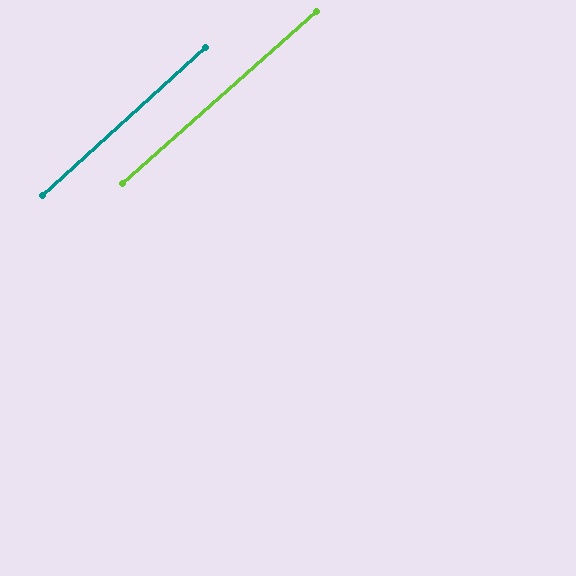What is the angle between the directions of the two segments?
Approximately 0 degrees.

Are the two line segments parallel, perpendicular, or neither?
Parallel — their directions differ by only 0.3°.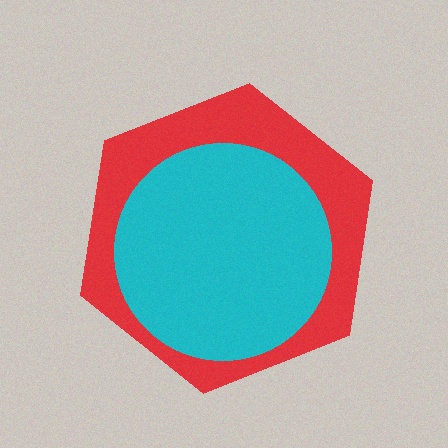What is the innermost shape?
The cyan circle.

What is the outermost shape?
The red hexagon.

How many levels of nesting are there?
2.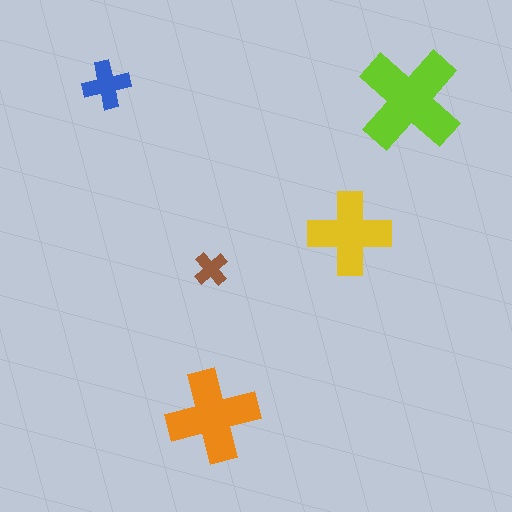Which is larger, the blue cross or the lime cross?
The lime one.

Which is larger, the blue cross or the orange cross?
The orange one.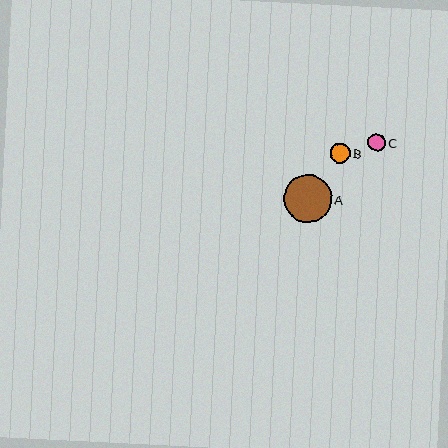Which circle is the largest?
Circle A is the largest with a size of approximately 47 pixels.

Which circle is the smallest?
Circle C is the smallest with a size of approximately 17 pixels.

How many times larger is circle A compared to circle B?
Circle A is approximately 2.4 times the size of circle B.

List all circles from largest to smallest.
From largest to smallest: A, B, C.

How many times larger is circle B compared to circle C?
Circle B is approximately 1.1 times the size of circle C.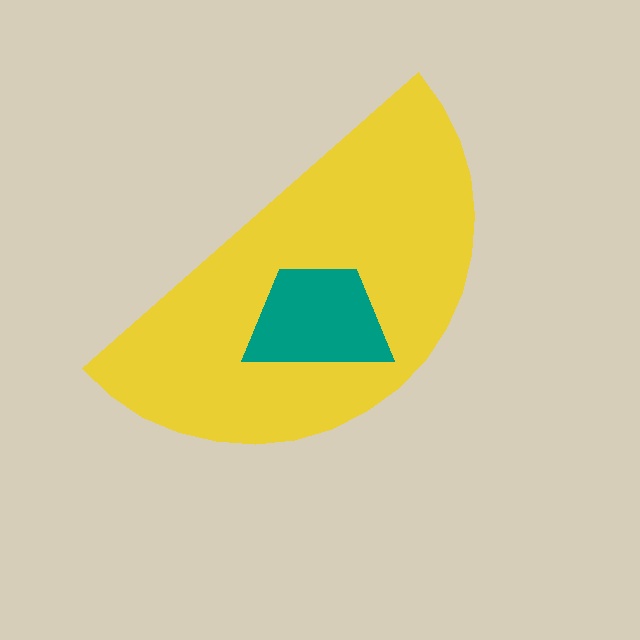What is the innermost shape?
The teal trapezoid.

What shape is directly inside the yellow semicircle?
The teal trapezoid.